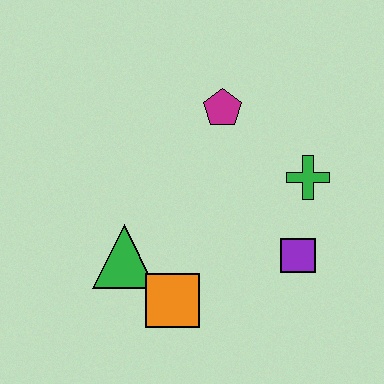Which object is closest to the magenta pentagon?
The green cross is closest to the magenta pentagon.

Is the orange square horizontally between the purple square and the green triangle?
Yes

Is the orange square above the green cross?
No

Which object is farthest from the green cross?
The green triangle is farthest from the green cross.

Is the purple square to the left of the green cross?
Yes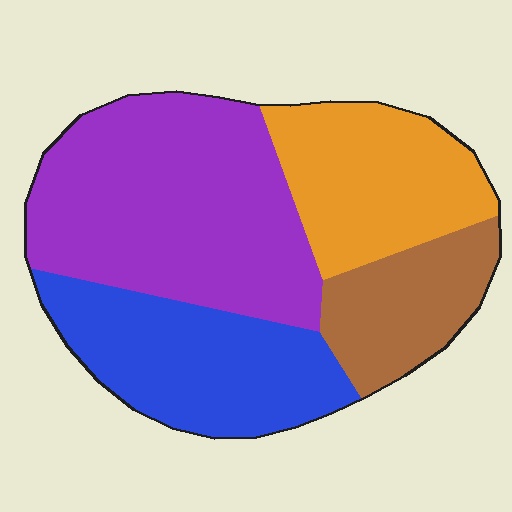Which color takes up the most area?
Purple, at roughly 40%.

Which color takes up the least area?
Brown, at roughly 15%.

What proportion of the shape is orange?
Orange takes up about one fifth (1/5) of the shape.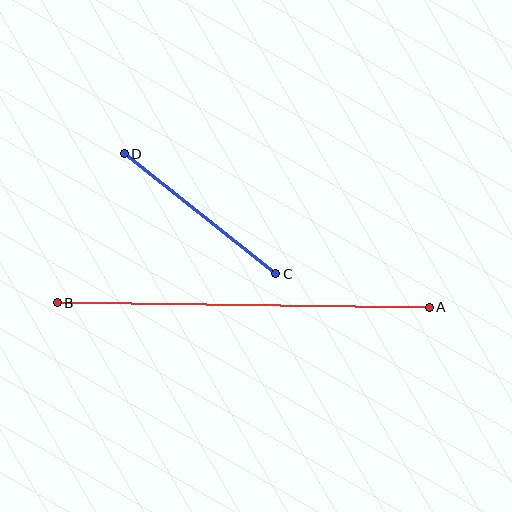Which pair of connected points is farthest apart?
Points A and B are farthest apart.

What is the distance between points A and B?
The distance is approximately 372 pixels.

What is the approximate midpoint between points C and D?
The midpoint is at approximately (200, 214) pixels.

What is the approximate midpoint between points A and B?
The midpoint is at approximately (243, 305) pixels.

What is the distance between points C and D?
The distance is approximately 193 pixels.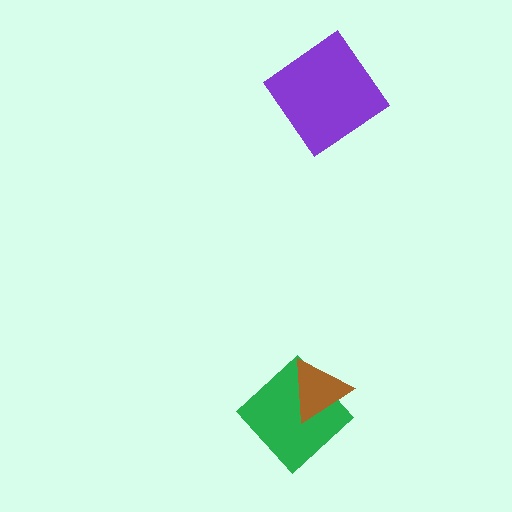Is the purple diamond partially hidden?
No, no other shape covers it.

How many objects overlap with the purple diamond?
0 objects overlap with the purple diamond.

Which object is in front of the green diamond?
The brown triangle is in front of the green diamond.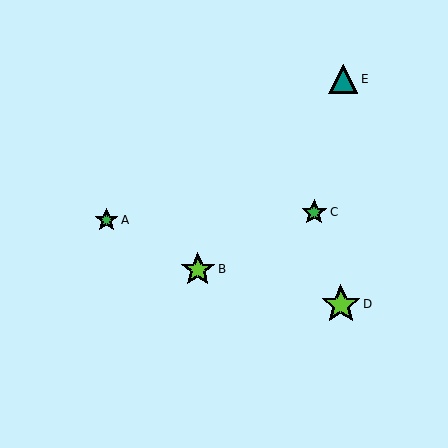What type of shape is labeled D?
Shape D is a lime star.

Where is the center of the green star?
The center of the green star is at (314, 212).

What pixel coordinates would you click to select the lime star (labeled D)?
Click at (341, 304) to select the lime star D.